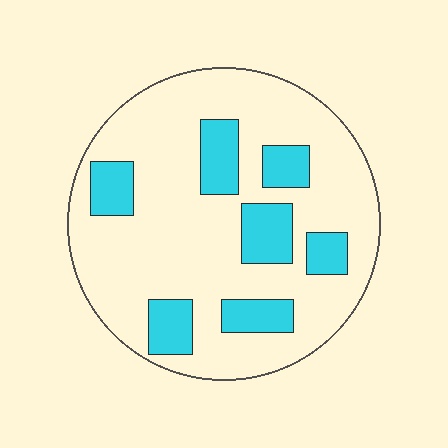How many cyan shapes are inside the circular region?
7.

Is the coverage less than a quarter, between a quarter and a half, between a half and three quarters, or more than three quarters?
Less than a quarter.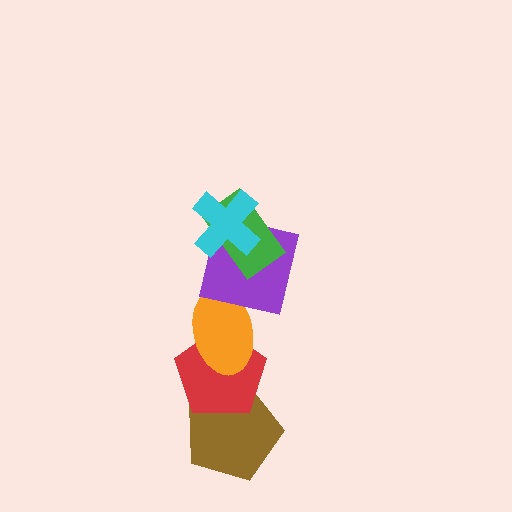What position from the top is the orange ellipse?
The orange ellipse is 4th from the top.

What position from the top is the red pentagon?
The red pentagon is 5th from the top.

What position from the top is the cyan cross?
The cyan cross is 1st from the top.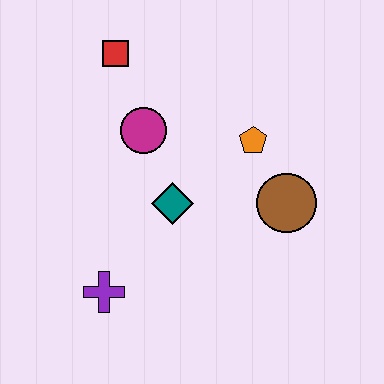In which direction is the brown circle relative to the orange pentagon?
The brown circle is below the orange pentagon.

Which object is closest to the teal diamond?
The magenta circle is closest to the teal diamond.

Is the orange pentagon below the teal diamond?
No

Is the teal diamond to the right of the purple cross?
Yes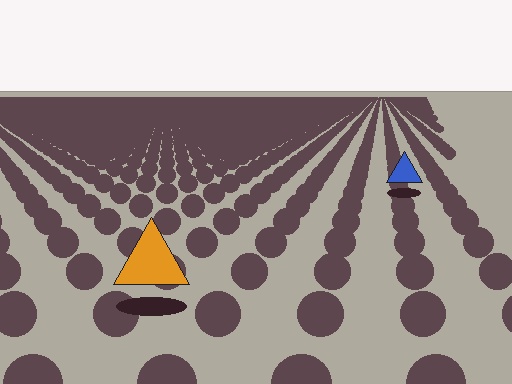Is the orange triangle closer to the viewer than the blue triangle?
Yes. The orange triangle is closer — you can tell from the texture gradient: the ground texture is coarser near it.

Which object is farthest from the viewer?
The blue triangle is farthest from the viewer. It appears smaller and the ground texture around it is denser.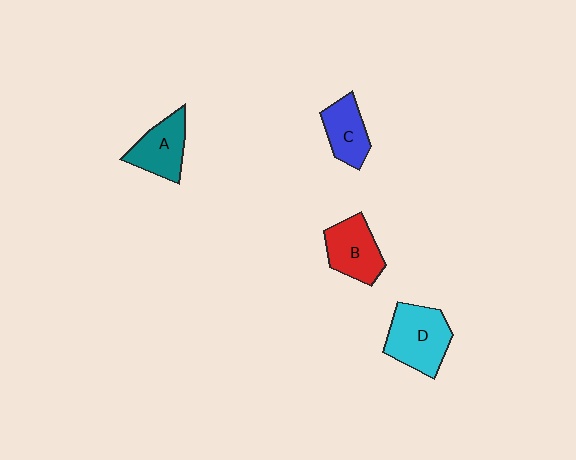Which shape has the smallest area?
Shape C (blue).